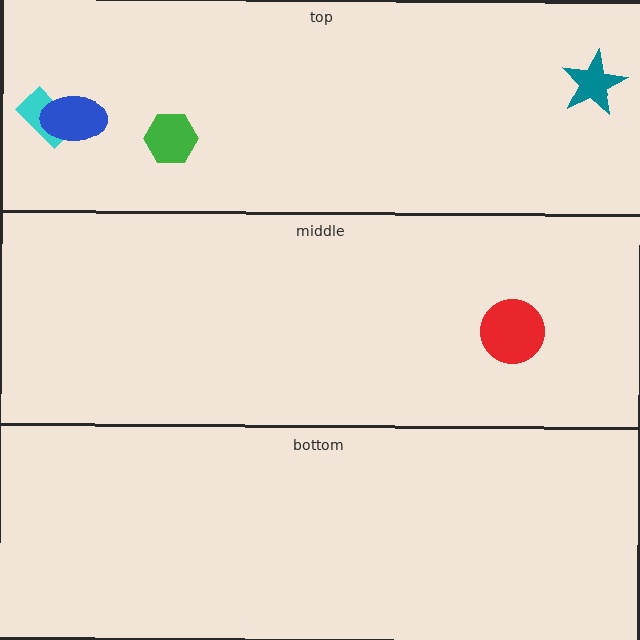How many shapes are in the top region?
4.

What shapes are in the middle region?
The red circle.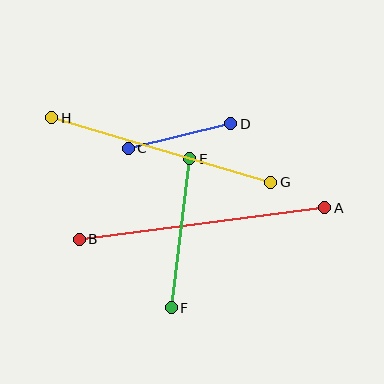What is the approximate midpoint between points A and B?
The midpoint is at approximately (202, 224) pixels.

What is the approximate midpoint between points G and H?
The midpoint is at approximately (161, 150) pixels.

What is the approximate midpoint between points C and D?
The midpoint is at approximately (179, 136) pixels.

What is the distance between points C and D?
The distance is approximately 105 pixels.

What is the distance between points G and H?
The distance is approximately 228 pixels.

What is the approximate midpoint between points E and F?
The midpoint is at approximately (180, 233) pixels.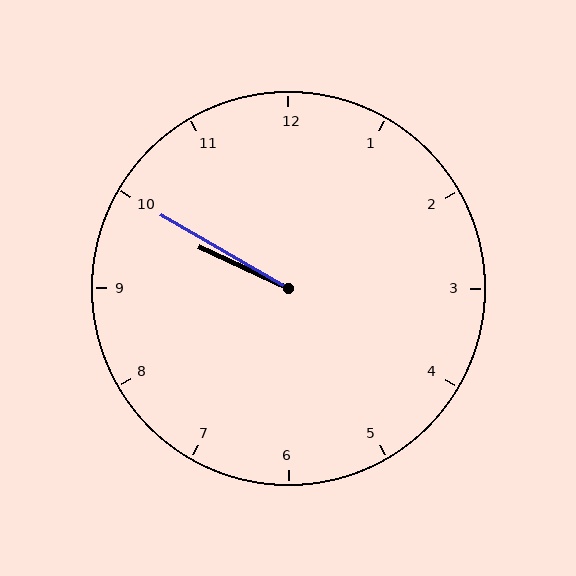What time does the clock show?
9:50.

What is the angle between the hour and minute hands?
Approximately 5 degrees.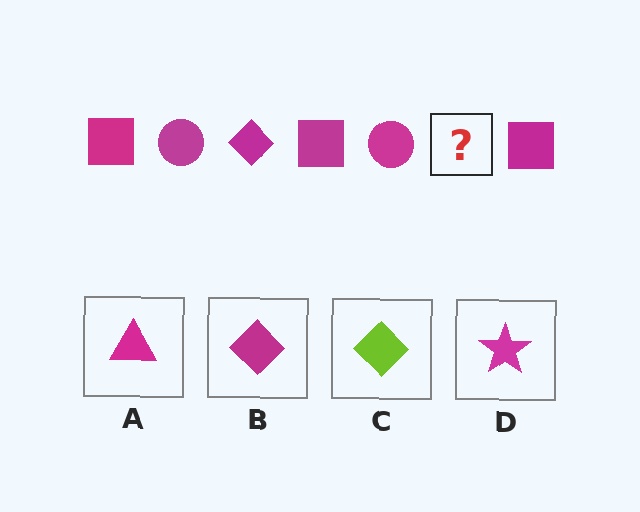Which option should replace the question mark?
Option B.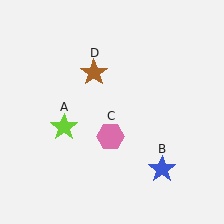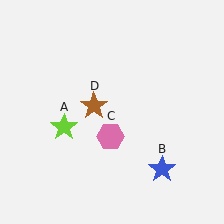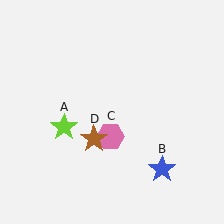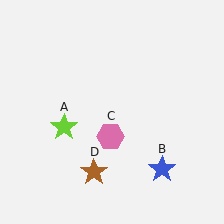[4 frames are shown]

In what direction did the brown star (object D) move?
The brown star (object D) moved down.